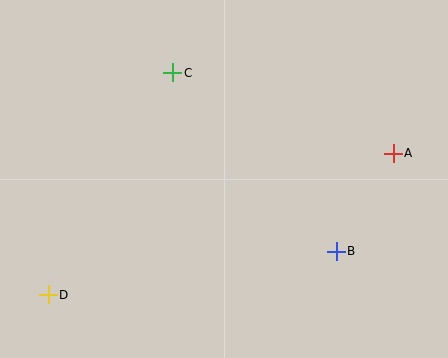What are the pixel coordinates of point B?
Point B is at (336, 251).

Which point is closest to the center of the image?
Point C at (173, 73) is closest to the center.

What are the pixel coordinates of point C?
Point C is at (173, 73).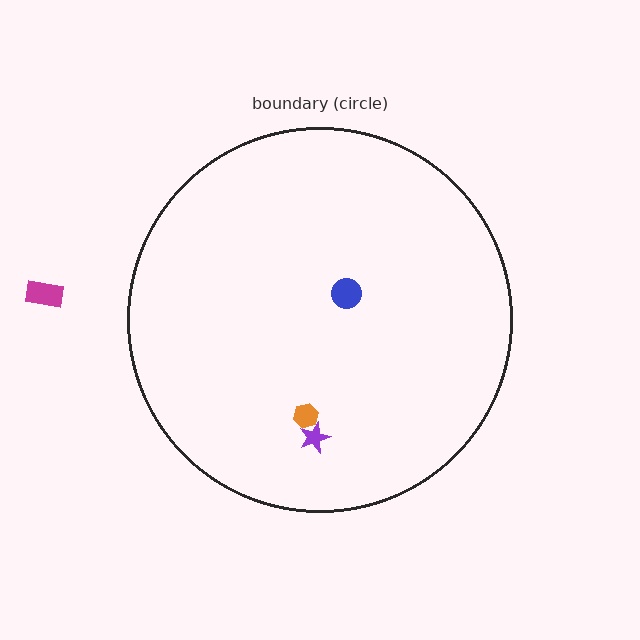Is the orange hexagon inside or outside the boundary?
Inside.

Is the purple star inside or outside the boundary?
Inside.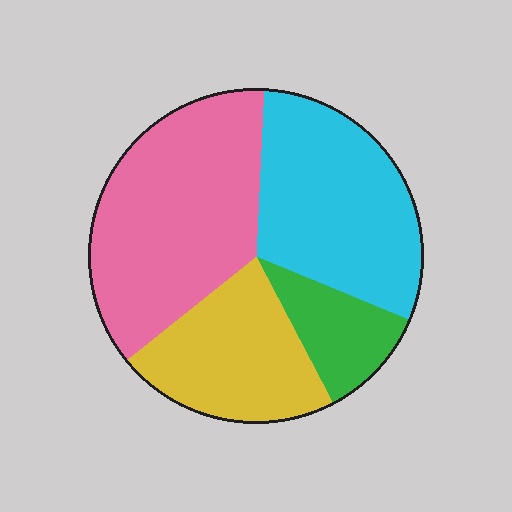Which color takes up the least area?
Green, at roughly 10%.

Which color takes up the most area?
Pink, at roughly 35%.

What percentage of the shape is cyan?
Cyan takes up between a sixth and a third of the shape.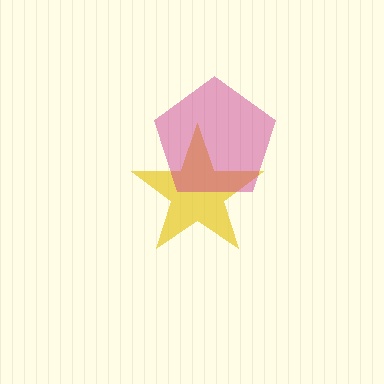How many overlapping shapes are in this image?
There are 2 overlapping shapes in the image.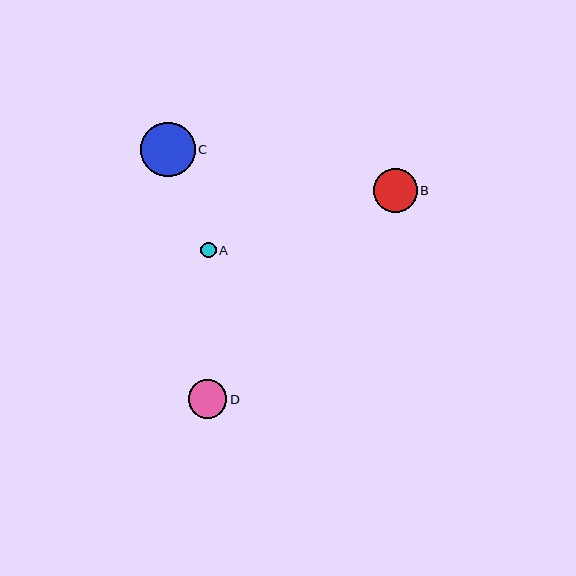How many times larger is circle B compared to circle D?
Circle B is approximately 1.1 times the size of circle D.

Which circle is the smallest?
Circle A is the smallest with a size of approximately 15 pixels.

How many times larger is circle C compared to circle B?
Circle C is approximately 1.2 times the size of circle B.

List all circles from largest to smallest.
From largest to smallest: C, B, D, A.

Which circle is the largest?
Circle C is the largest with a size of approximately 54 pixels.